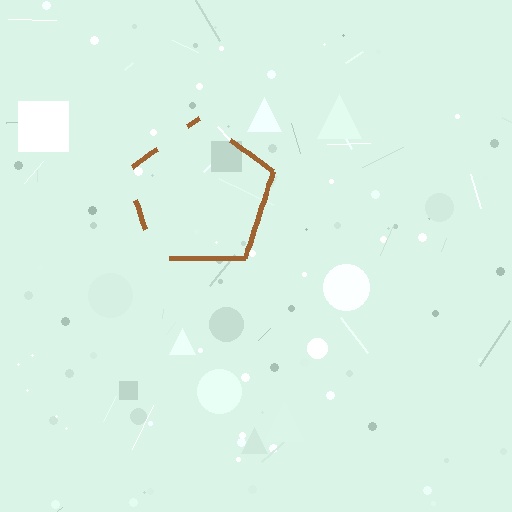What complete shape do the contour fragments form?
The contour fragments form a pentagon.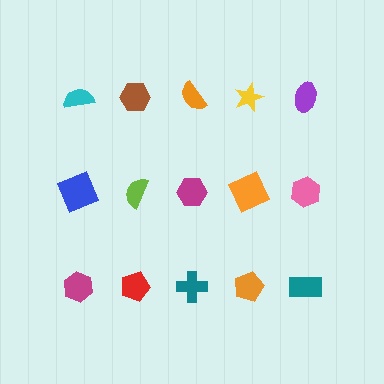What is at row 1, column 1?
A cyan semicircle.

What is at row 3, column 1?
A magenta hexagon.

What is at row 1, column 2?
A brown hexagon.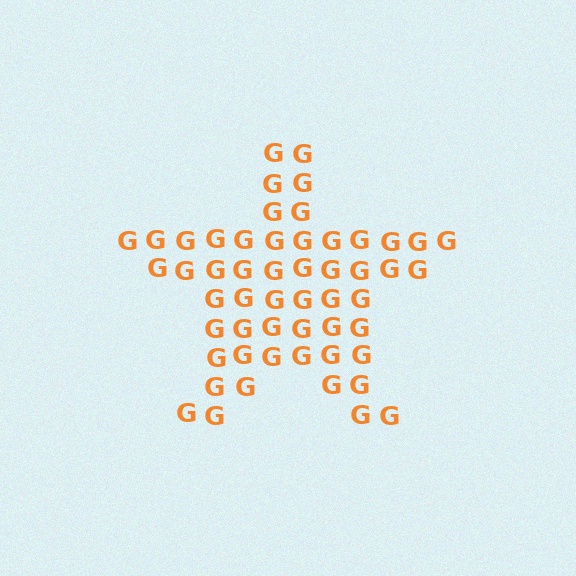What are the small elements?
The small elements are letter G's.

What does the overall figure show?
The overall figure shows a star.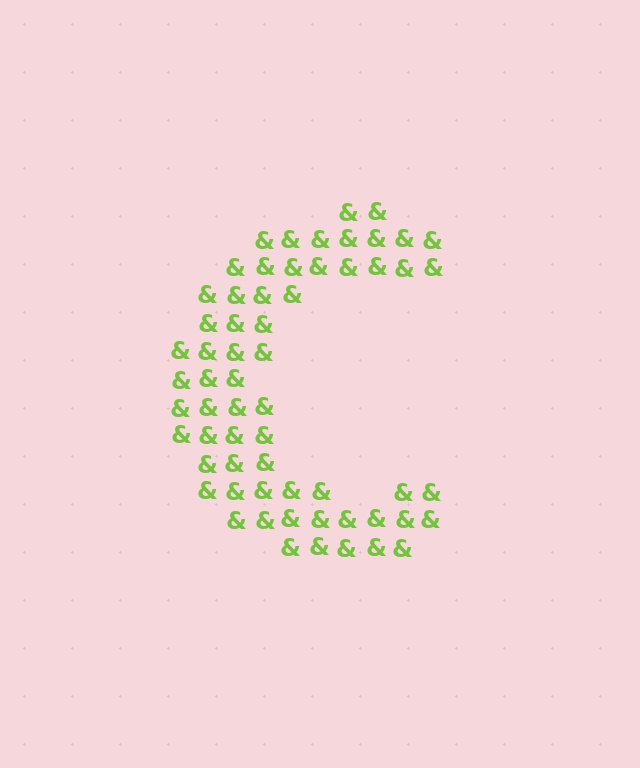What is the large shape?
The large shape is the letter C.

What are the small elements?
The small elements are ampersands.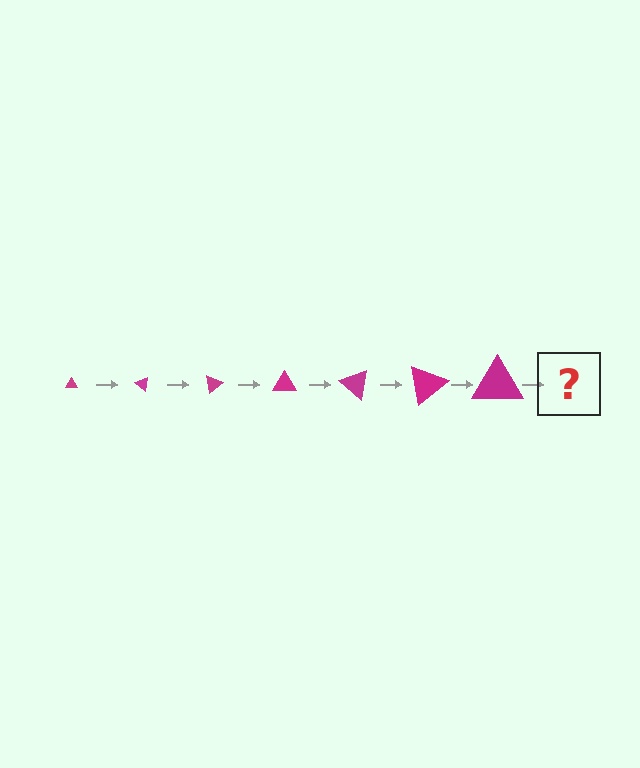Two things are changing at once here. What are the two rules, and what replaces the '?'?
The two rules are that the triangle grows larger each step and it rotates 40 degrees each step. The '?' should be a triangle, larger than the previous one and rotated 280 degrees from the start.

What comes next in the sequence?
The next element should be a triangle, larger than the previous one and rotated 280 degrees from the start.